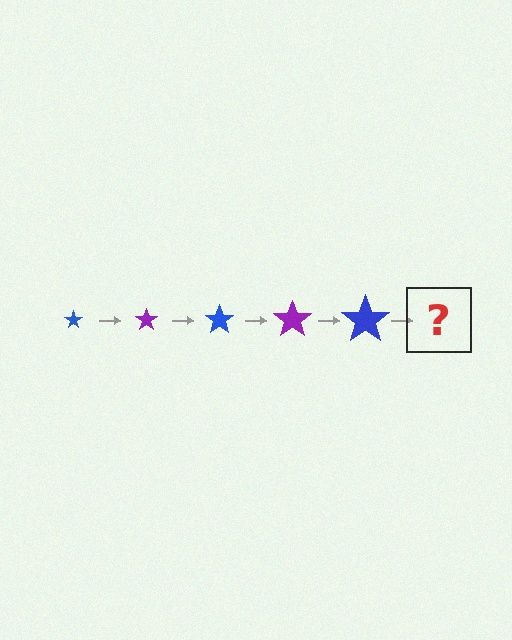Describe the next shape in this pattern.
It should be a purple star, larger than the previous one.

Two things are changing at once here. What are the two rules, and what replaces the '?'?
The two rules are that the star grows larger each step and the color cycles through blue and purple. The '?' should be a purple star, larger than the previous one.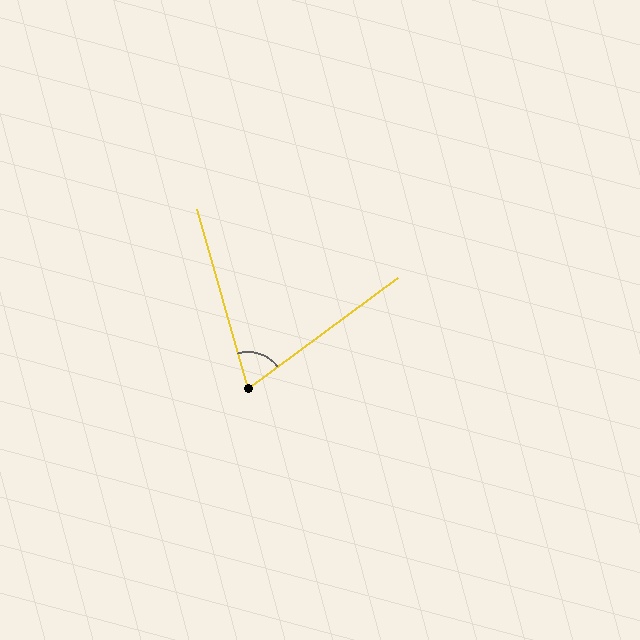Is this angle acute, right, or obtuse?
It is acute.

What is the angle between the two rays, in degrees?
Approximately 69 degrees.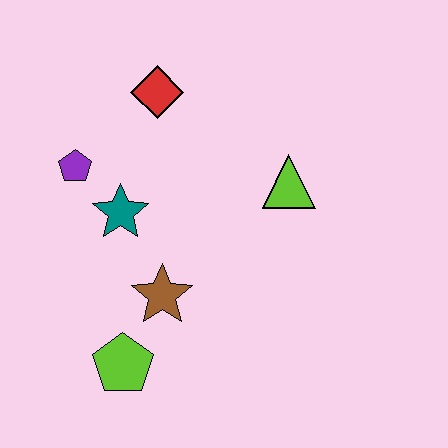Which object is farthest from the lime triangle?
The lime pentagon is farthest from the lime triangle.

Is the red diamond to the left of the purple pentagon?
No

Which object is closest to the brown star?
The lime pentagon is closest to the brown star.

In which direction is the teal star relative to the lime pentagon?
The teal star is above the lime pentagon.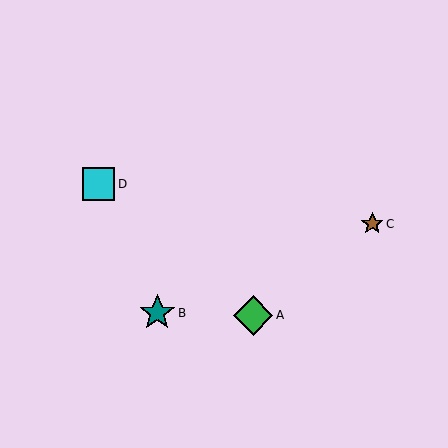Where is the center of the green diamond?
The center of the green diamond is at (253, 315).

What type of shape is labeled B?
Shape B is a teal star.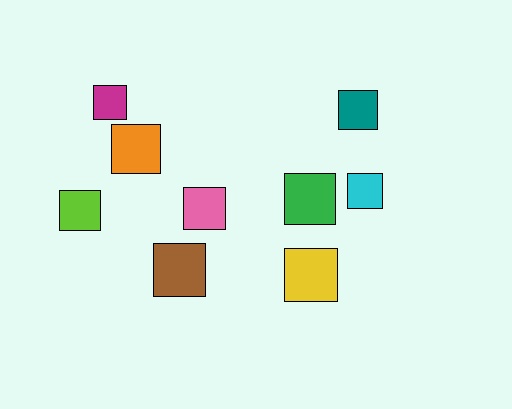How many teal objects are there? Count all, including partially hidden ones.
There is 1 teal object.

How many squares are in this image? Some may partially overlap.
There are 9 squares.